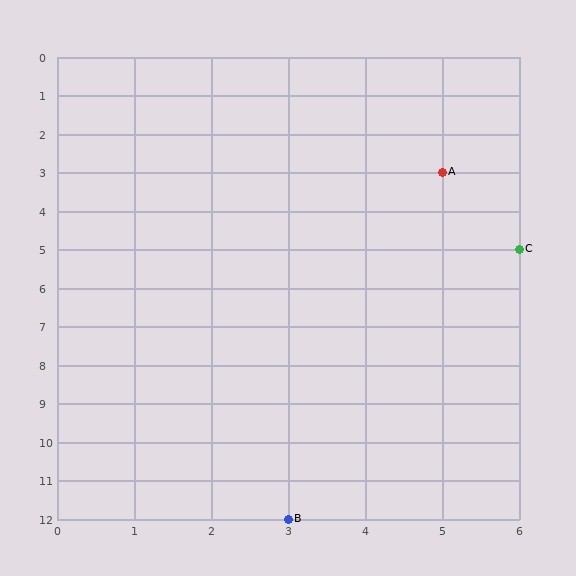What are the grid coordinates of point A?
Point A is at grid coordinates (5, 3).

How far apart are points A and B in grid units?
Points A and B are 2 columns and 9 rows apart (about 9.2 grid units diagonally).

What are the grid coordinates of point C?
Point C is at grid coordinates (6, 5).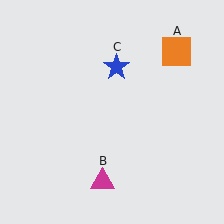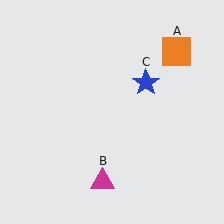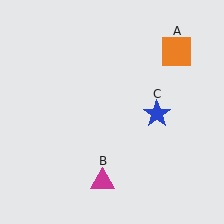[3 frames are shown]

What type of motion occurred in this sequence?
The blue star (object C) rotated clockwise around the center of the scene.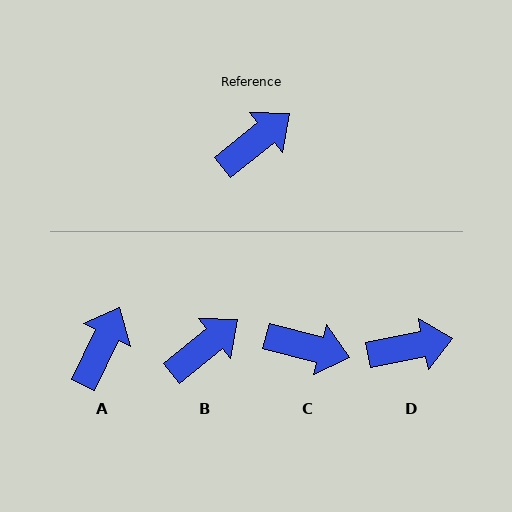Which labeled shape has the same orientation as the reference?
B.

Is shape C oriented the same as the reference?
No, it is off by about 54 degrees.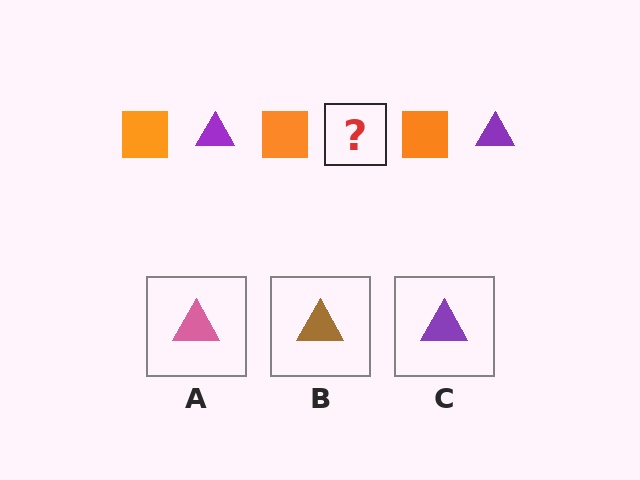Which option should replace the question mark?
Option C.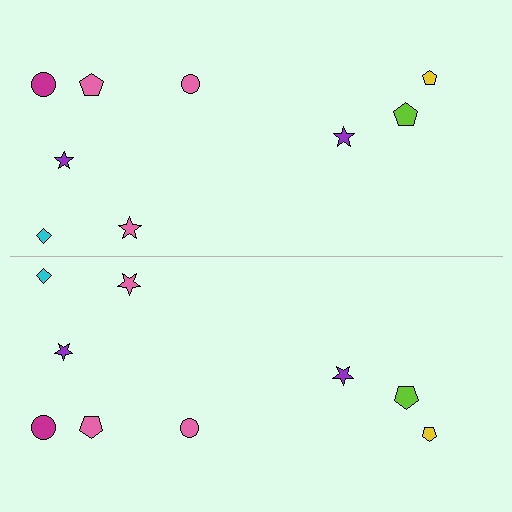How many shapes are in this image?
There are 18 shapes in this image.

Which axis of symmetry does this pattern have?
The pattern has a horizontal axis of symmetry running through the center of the image.